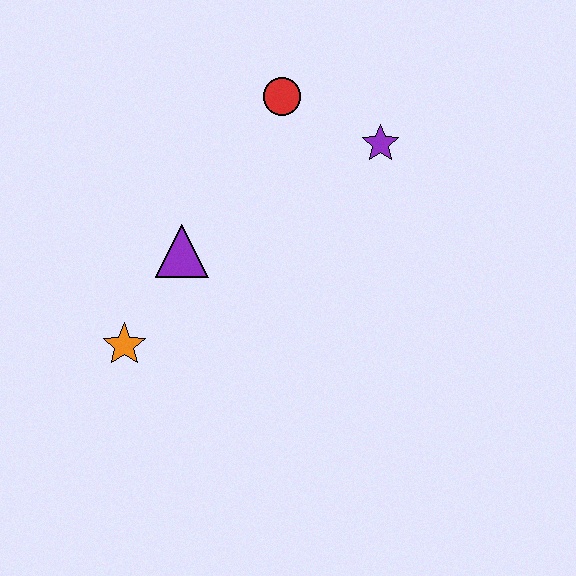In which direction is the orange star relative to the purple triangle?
The orange star is below the purple triangle.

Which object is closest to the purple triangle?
The orange star is closest to the purple triangle.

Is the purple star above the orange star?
Yes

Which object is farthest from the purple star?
The orange star is farthest from the purple star.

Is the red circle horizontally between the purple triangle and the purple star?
Yes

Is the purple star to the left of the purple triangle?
No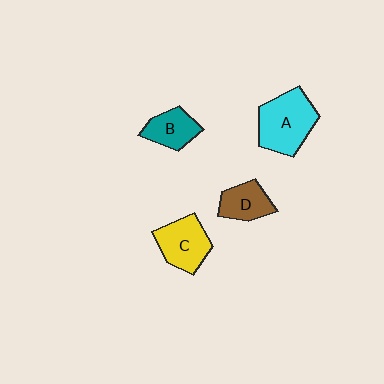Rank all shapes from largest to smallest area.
From largest to smallest: A (cyan), C (yellow), B (teal), D (brown).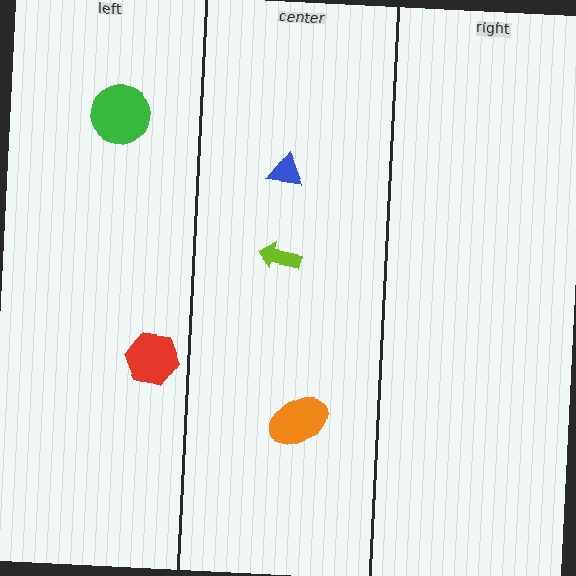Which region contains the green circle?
The left region.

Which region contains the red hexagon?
The left region.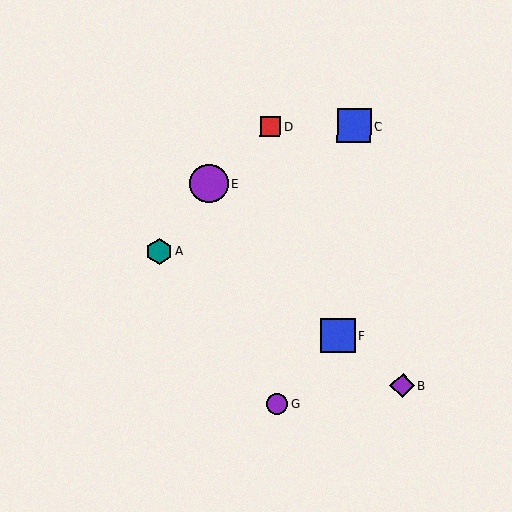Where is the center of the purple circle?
The center of the purple circle is at (209, 183).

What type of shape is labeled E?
Shape E is a purple circle.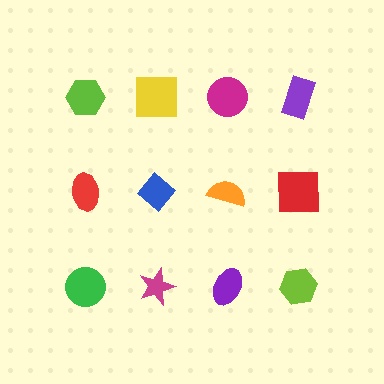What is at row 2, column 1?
A red ellipse.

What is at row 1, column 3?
A magenta circle.